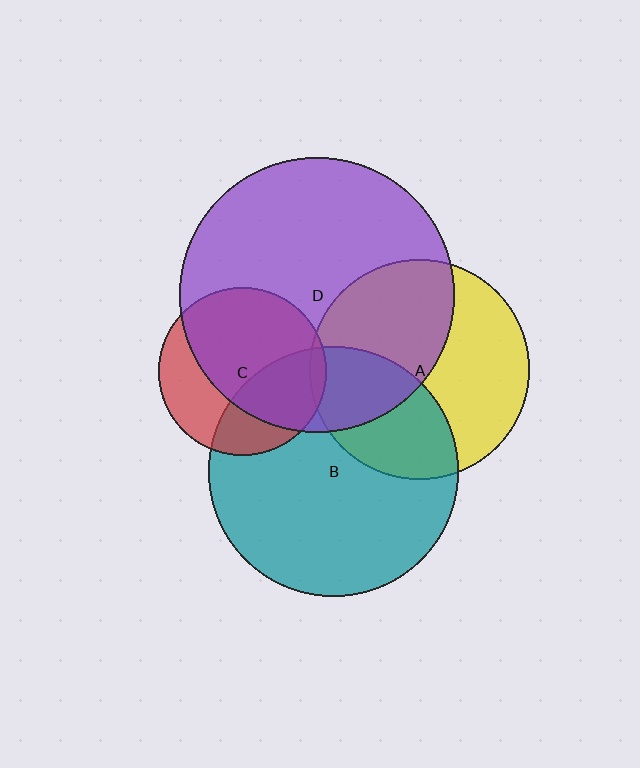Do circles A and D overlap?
Yes.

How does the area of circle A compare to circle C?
Approximately 1.7 times.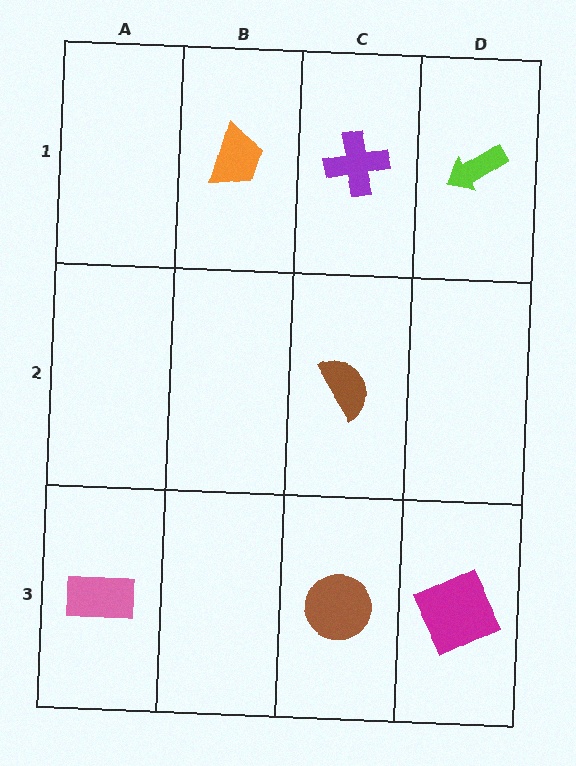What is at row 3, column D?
A magenta square.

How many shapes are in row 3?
3 shapes.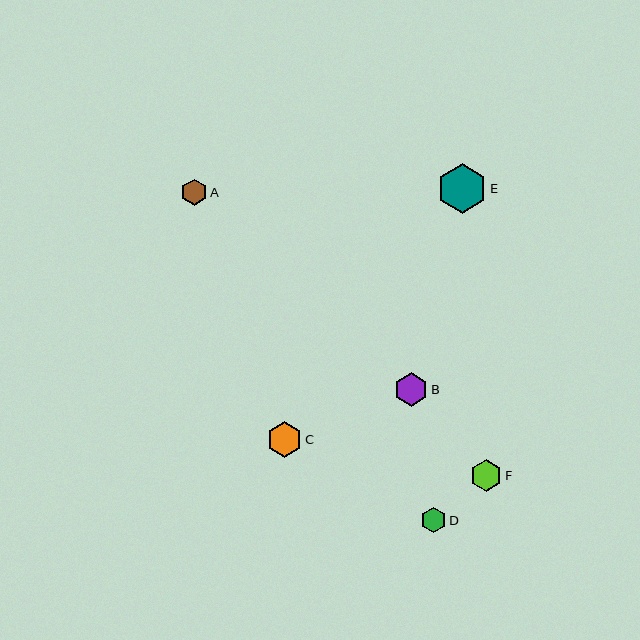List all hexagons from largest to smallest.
From largest to smallest: E, C, B, F, A, D.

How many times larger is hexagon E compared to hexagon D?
Hexagon E is approximately 2.0 times the size of hexagon D.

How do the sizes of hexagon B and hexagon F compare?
Hexagon B and hexagon F are approximately the same size.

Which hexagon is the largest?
Hexagon E is the largest with a size of approximately 50 pixels.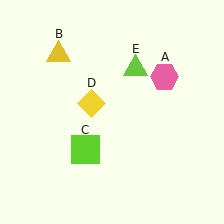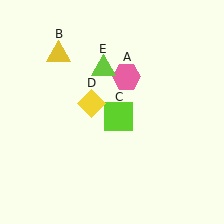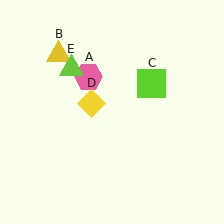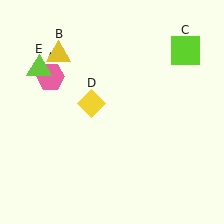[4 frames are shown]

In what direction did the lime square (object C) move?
The lime square (object C) moved up and to the right.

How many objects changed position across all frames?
3 objects changed position: pink hexagon (object A), lime square (object C), lime triangle (object E).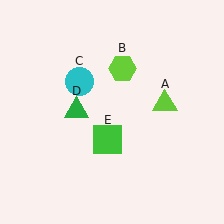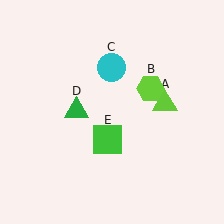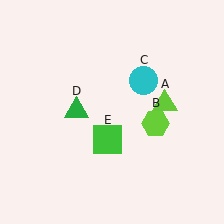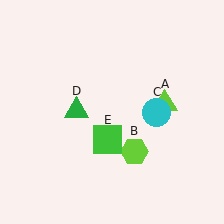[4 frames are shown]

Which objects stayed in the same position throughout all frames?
Lime triangle (object A) and green triangle (object D) and green square (object E) remained stationary.